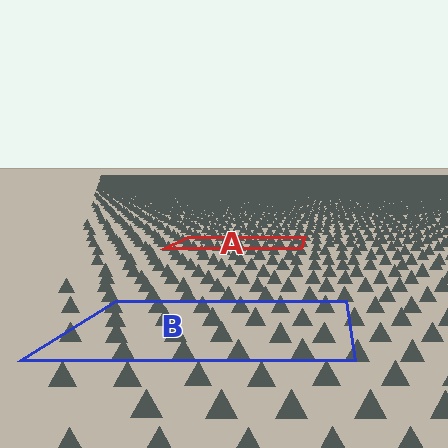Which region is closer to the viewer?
Region B is closer. The texture elements there are larger and more spread out.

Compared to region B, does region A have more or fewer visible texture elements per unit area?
Region A has more texture elements per unit area — they are packed more densely because it is farther away.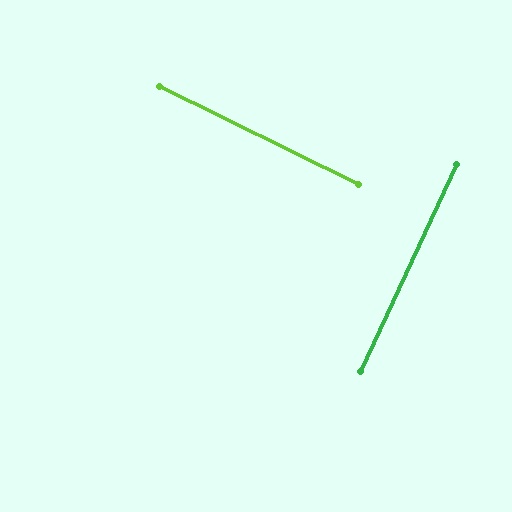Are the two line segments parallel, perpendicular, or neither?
Perpendicular — they meet at approximately 89°.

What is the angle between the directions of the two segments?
Approximately 89 degrees.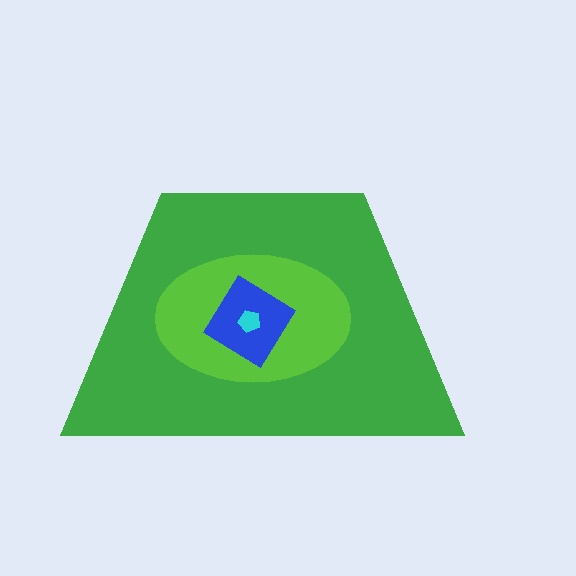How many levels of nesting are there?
4.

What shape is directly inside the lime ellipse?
The blue diamond.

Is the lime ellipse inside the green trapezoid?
Yes.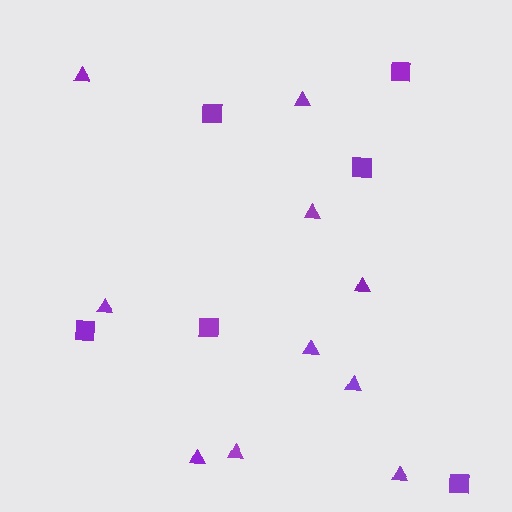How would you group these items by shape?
There are 2 groups: one group of triangles (10) and one group of squares (6).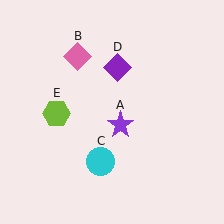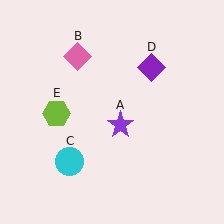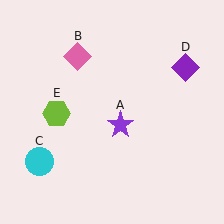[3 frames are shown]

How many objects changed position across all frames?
2 objects changed position: cyan circle (object C), purple diamond (object D).